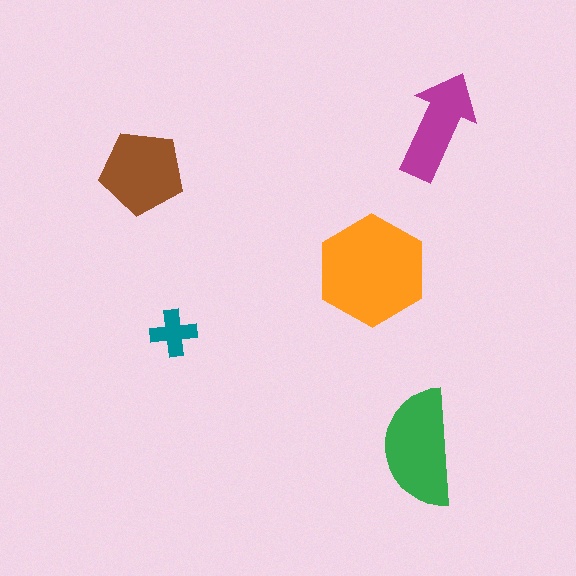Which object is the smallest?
The teal cross.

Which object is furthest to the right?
The magenta arrow is rightmost.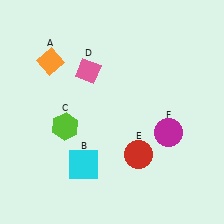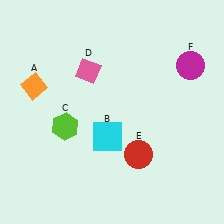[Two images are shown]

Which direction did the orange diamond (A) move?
The orange diamond (A) moved down.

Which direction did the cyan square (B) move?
The cyan square (B) moved up.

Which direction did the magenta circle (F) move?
The magenta circle (F) moved up.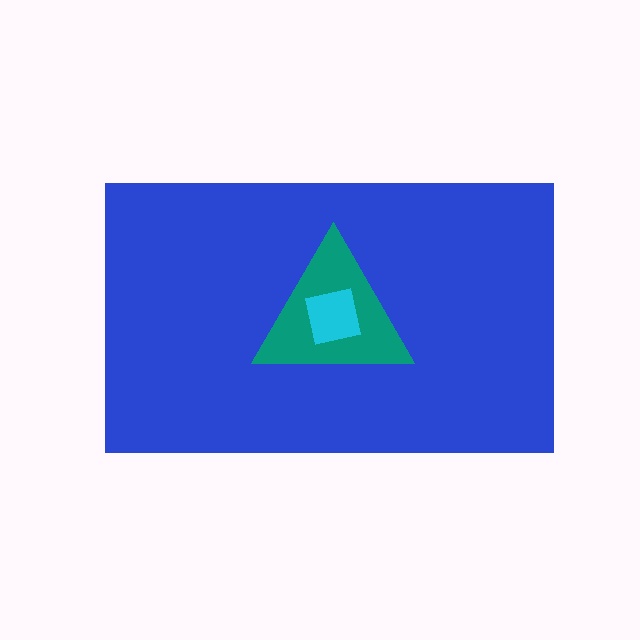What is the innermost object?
The cyan square.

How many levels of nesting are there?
3.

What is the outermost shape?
The blue rectangle.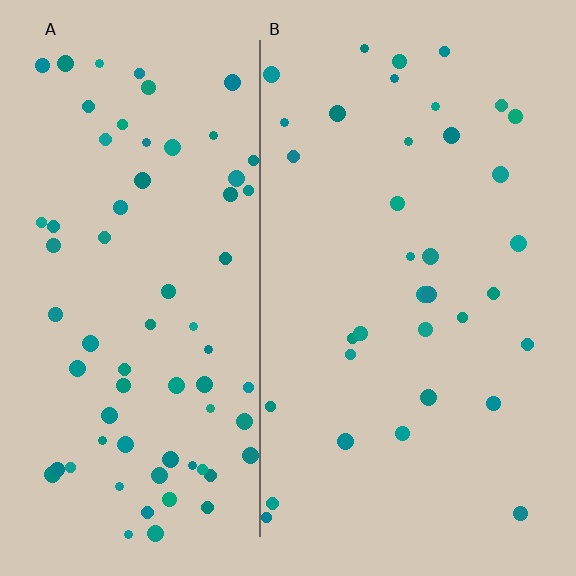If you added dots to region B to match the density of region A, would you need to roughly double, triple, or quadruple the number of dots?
Approximately double.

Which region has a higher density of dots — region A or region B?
A (the left).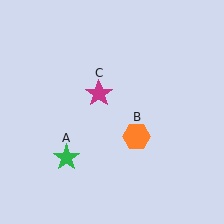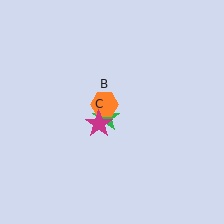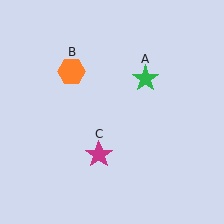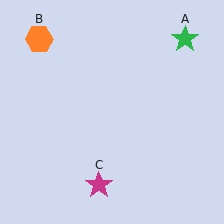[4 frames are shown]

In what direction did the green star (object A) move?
The green star (object A) moved up and to the right.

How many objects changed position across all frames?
3 objects changed position: green star (object A), orange hexagon (object B), magenta star (object C).